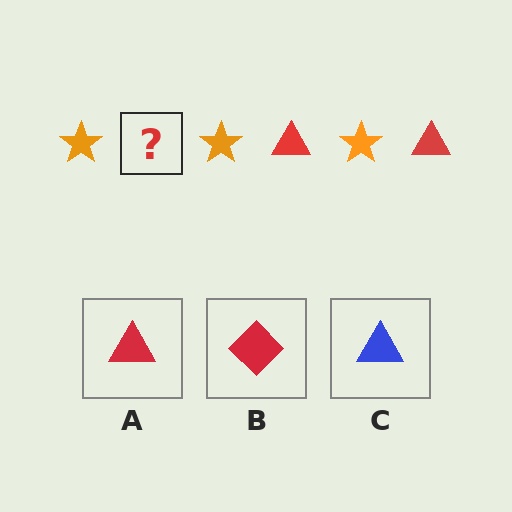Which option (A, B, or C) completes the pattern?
A.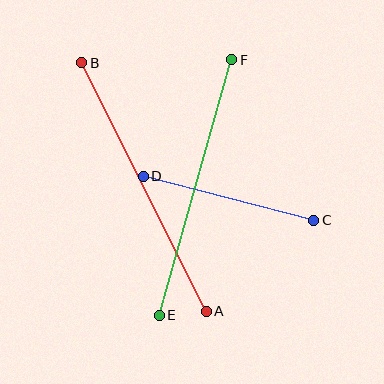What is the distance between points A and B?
The distance is approximately 278 pixels.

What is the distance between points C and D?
The distance is approximately 176 pixels.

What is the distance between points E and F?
The distance is approximately 265 pixels.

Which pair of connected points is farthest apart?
Points A and B are farthest apart.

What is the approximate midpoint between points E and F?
The midpoint is at approximately (196, 187) pixels.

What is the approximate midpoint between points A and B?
The midpoint is at approximately (144, 187) pixels.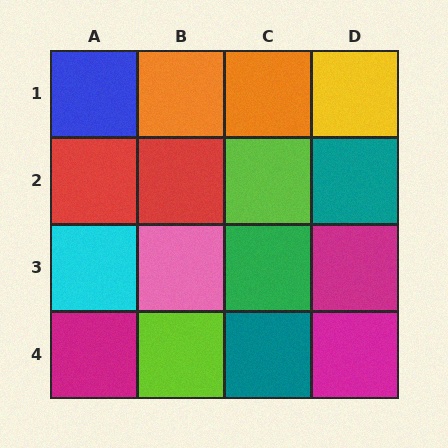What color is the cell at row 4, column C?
Teal.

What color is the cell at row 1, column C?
Orange.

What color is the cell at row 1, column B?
Orange.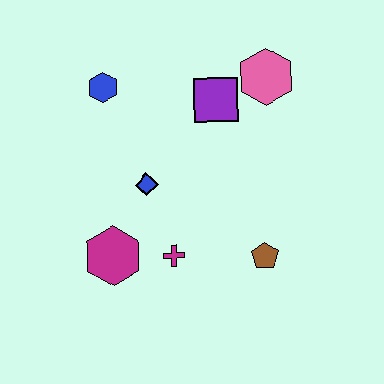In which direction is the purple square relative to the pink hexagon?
The purple square is to the left of the pink hexagon.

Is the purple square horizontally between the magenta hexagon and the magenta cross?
No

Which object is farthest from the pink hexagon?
The magenta hexagon is farthest from the pink hexagon.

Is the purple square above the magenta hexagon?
Yes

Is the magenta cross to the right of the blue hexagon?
Yes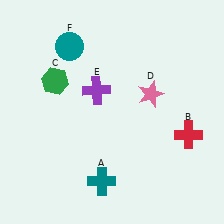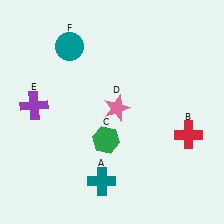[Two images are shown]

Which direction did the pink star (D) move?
The pink star (D) moved left.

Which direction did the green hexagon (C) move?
The green hexagon (C) moved down.